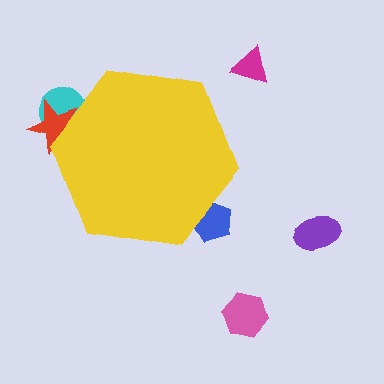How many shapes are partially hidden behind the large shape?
3 shapes are partially hidden.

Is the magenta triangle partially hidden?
No, the magenta triangle is fully visible.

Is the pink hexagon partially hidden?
No, the pink hexagon is fully visible.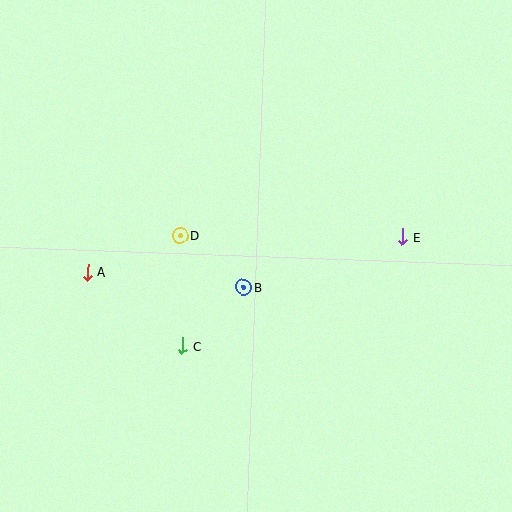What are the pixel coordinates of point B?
Point B is at (244, 287).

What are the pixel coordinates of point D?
Point D is at (180, 236).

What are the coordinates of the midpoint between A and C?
The midpoint between A and C is at (135, 309).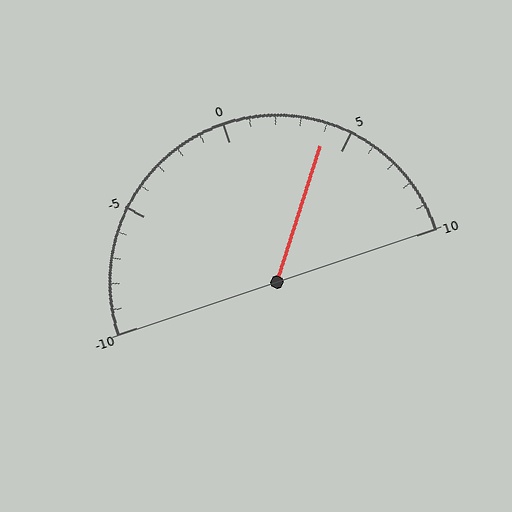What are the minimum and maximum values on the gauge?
The gauge ranges from -10 to 10.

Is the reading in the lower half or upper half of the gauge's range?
The reading is in the upper half of the range (-10 to 10).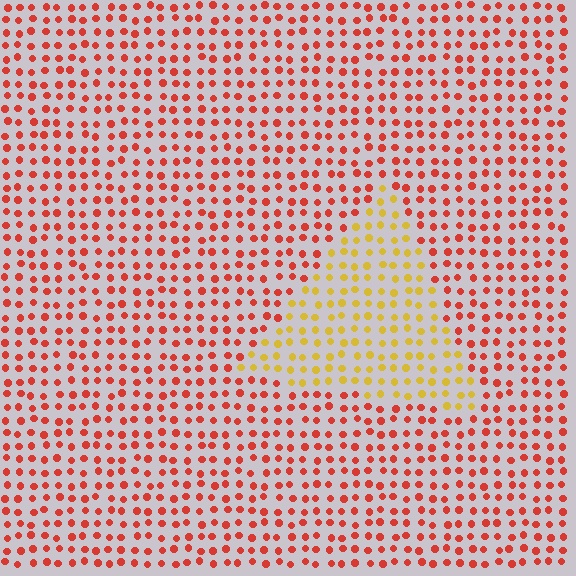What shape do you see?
I see a triangle.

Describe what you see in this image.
The image is filled with small red elements in a uniform arrangement. A triangle-shaped region is visible where the elements are tinted to a slightly different hue, forming a subtle color boundary.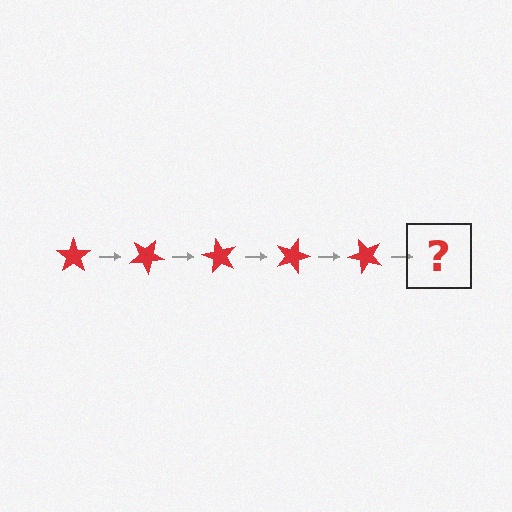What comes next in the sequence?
The next element should be a red star rotated 150 degrees.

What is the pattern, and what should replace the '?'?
The pattern is that the star rotates 30 degrees each step. The '?' should be a red star rotated 150 degrees.